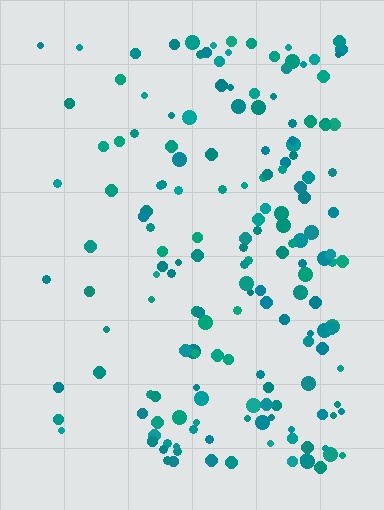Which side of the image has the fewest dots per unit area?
The left.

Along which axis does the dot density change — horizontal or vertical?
Horizontal.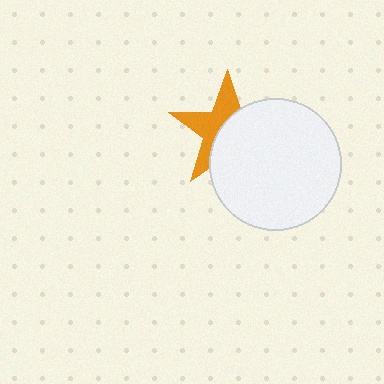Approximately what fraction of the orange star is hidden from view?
Roughly 54% of the orange star is hidden behind the white circle.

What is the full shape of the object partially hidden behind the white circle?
The partially hidden object is an orange star.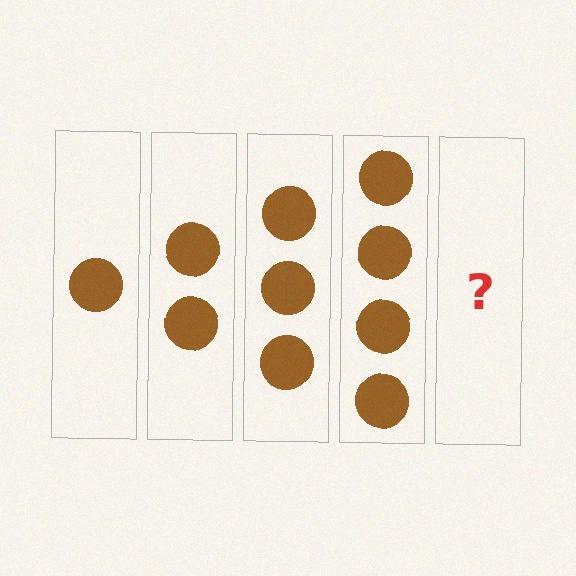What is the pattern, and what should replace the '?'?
The pattern is that each step adds one more circle. The '?' should be 5 circles.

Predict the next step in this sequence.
The next step is 5 circles.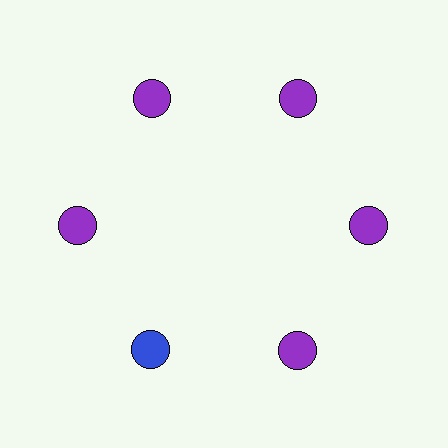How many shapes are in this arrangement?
There are 6 shapes arranged in a ring pattern.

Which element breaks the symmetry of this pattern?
The blue circle at roughly the 7 o'clock position breaks the symmetry. All other shapes are purple circles.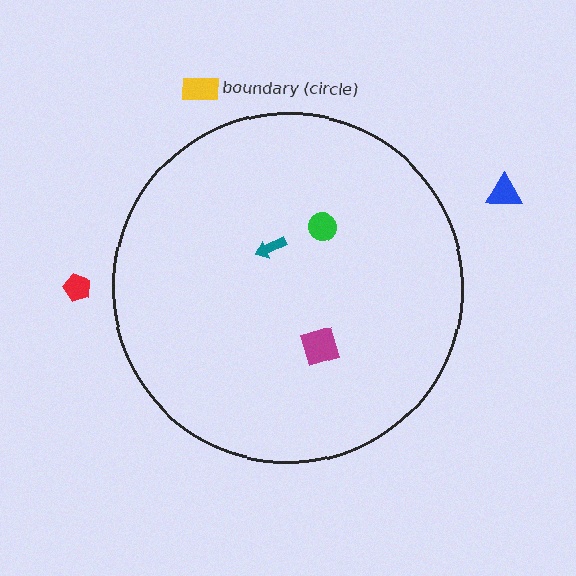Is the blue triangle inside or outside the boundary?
Outside.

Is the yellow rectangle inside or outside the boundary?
Outside.